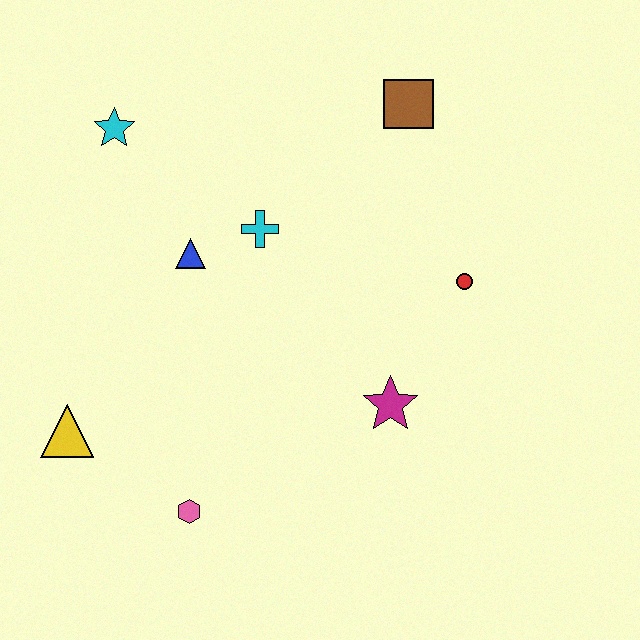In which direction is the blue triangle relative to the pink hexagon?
The blue triangle is above the pink hexagon.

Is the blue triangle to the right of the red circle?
No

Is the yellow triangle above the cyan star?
No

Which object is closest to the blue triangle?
The cyan cross is closest to the blue triangle.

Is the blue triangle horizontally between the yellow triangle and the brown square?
Yes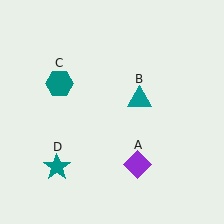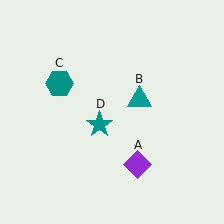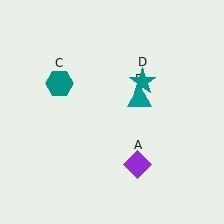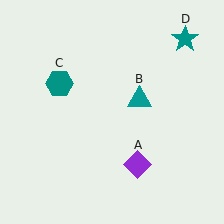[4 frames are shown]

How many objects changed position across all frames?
1 object changed position: teal star (object D).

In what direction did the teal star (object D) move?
The teal star (object D) moved up and to the right.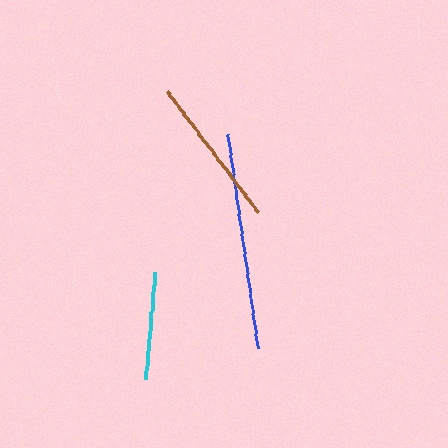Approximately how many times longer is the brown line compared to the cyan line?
The brown line is approximately 1.4 times the length of the cyan line.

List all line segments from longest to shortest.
From longest to shortest: blue, brown, cyan.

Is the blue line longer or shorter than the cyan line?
The blue line is longer than the cyan line.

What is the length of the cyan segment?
The cyan segment is approximately 108 pixels long.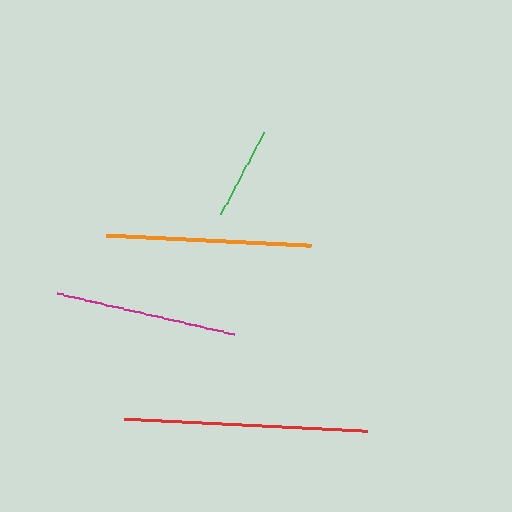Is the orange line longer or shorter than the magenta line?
The orange line is longer than the magenta line.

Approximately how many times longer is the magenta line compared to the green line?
The magenta line is approximately 2.0 times the length of the green line.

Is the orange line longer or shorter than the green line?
The orange line is longer than the green line.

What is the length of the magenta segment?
The magenta segment is approximately 182 pixels long.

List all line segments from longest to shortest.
From longest to shortest: red, orange, magenta, green.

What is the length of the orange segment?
The orange segment is approximately 204 pixels long.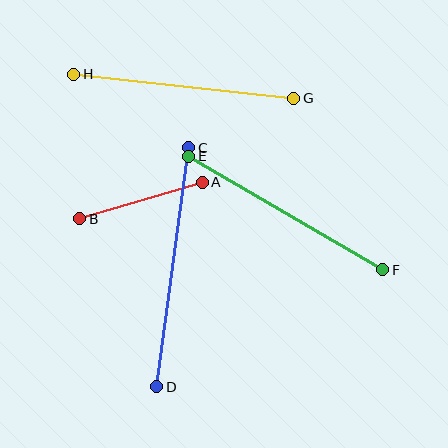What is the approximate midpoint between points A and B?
The midpoint is at approximately (141, 200) pixels.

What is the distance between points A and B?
The distance is approximately 128 pixels.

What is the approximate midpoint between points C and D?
The midpoint is at approximately (173, 267) pixels.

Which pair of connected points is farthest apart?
Points C and D are farthest apart.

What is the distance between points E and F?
The distance is approximately 224 pixels.